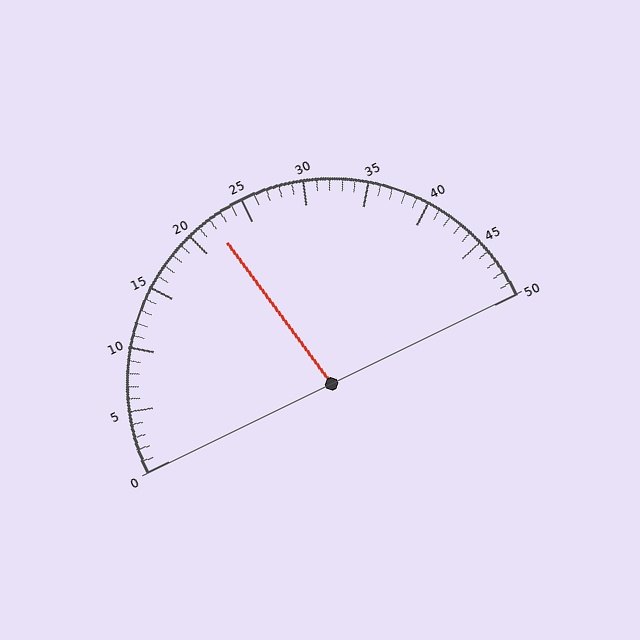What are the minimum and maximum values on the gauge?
The gauge ranges from 0 to 50.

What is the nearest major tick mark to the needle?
The nearest major tick mark is 20.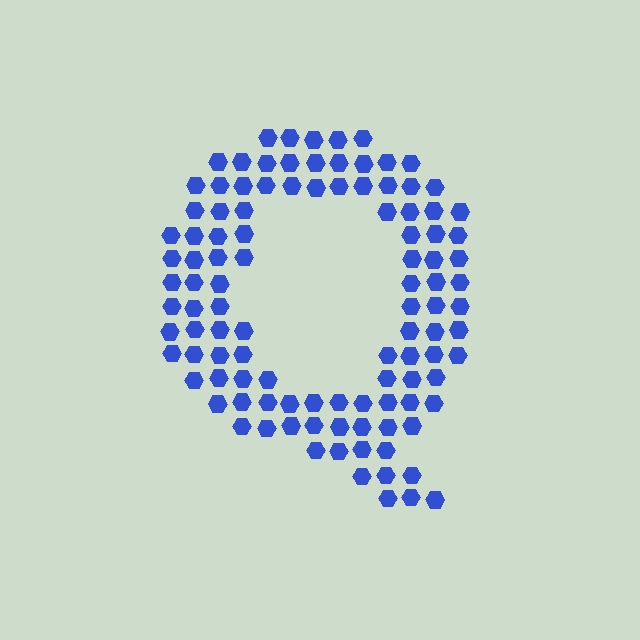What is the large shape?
The large shape is the letter Q.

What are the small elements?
The small elements are hexagons.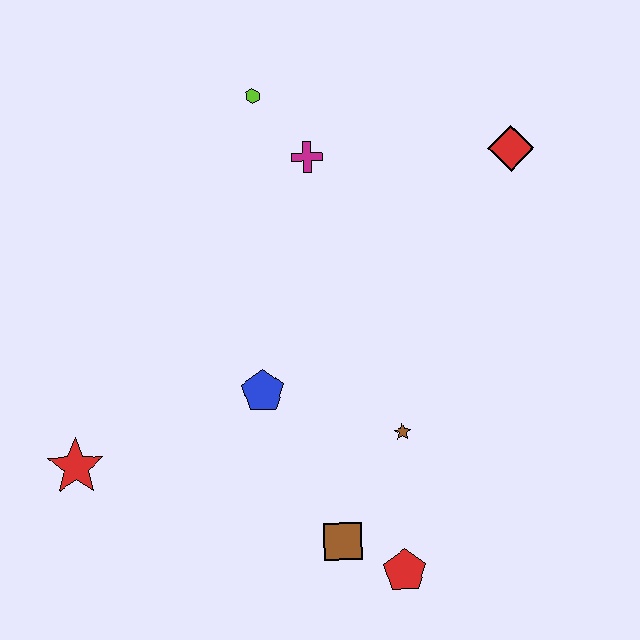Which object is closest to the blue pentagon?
The brown star is closest to the blue pentagon.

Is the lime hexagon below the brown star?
No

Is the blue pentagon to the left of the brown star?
Yes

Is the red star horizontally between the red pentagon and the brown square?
No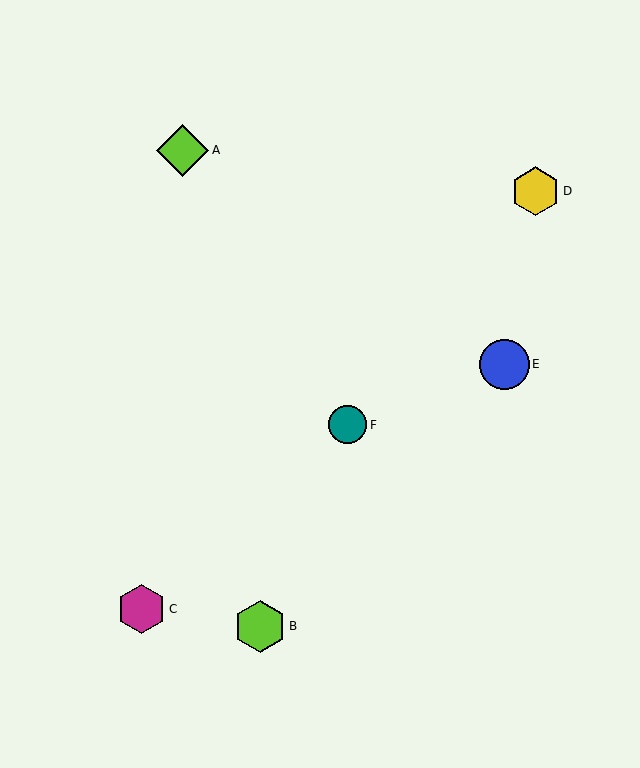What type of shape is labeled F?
Shape F is a teal circle.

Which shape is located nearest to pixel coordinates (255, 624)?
The lime hexagon (labeled B) at (260, 626) is nearest to that location.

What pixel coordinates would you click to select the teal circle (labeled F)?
Click at (348, 425) to select the teal circle F.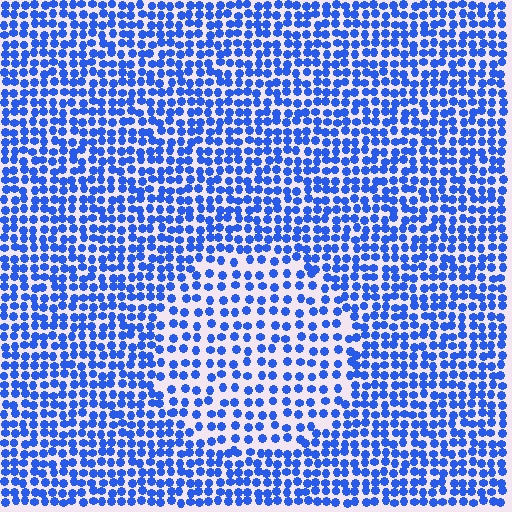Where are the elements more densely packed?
The elements are more densely packed outside the circle boundary.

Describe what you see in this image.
The image contains small blue elements arranged at two different densities. A circle-shaped region is visible where the elements are less densely packed than the surrounding area.